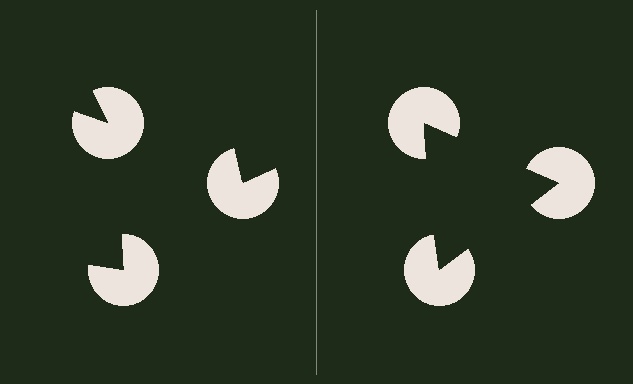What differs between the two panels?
The pac-man discs are positioned identically on both sides; only the wedge orientations differ. On the right they align to a triangle; on the left they are misaligned.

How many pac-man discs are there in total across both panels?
6 — 3 on each side.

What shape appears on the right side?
An illusory triangle.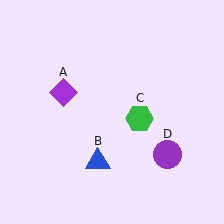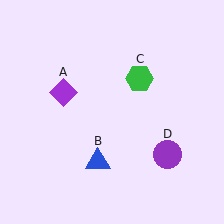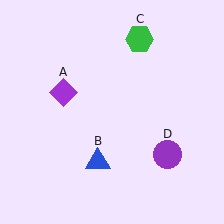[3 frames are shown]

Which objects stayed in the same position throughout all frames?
Purple diamond (object A) and blue triangle (object B) and purple circle (object D) remained stationary.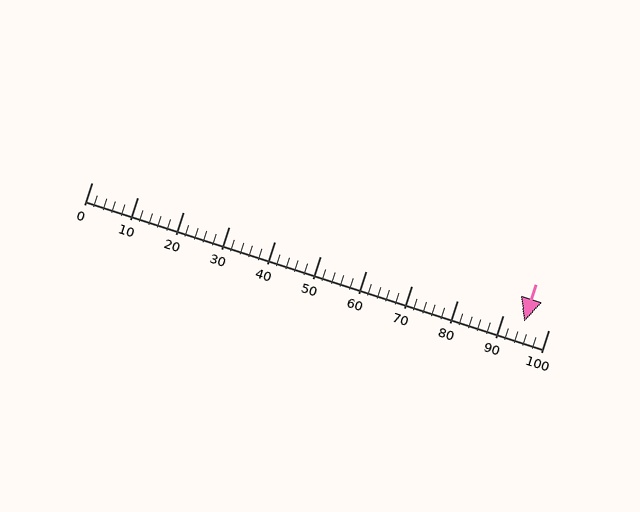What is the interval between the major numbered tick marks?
The major tick marks are spaced 10 units apart.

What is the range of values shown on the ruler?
The ruler shows values from 0 to 100.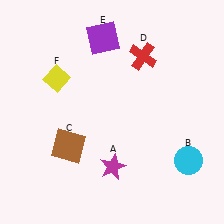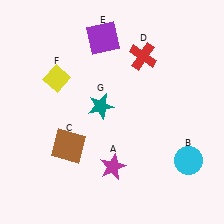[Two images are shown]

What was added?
A teal star (G) was added in Image 2.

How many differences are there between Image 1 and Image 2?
There is 1 difference between the two images.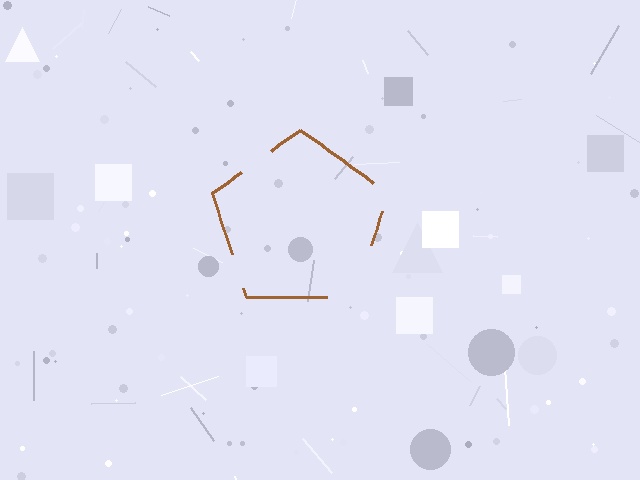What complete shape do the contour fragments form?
The contour fragments form a pentagon.